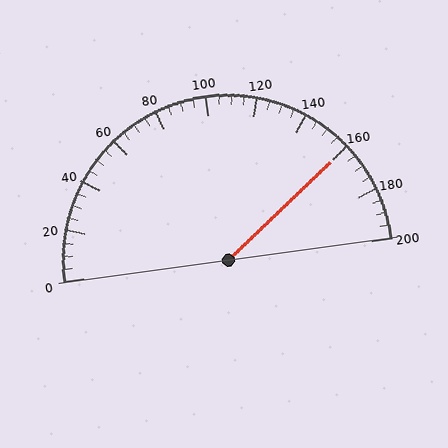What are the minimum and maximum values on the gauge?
The gauge ranges from 0 to 200.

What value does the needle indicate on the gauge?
The needle indicates approximately 160.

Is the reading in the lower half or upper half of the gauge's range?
The reading is in the upper half of the range (0 to 200).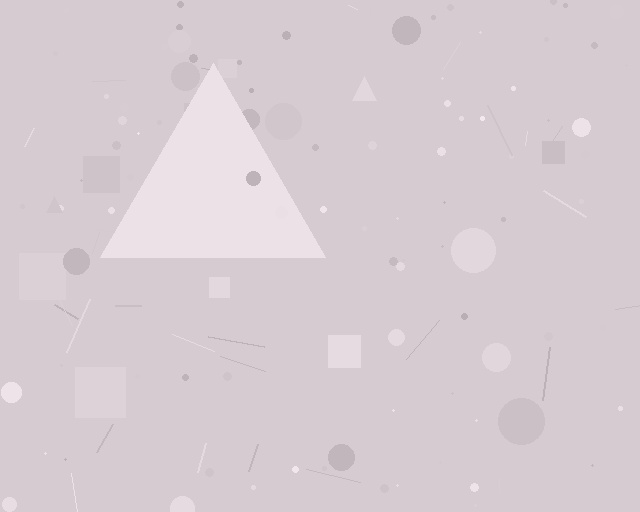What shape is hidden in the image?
A triangle is hidden in the image.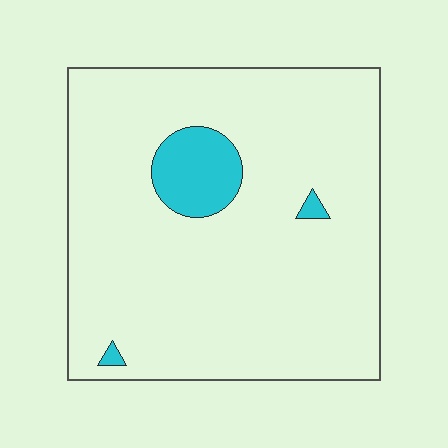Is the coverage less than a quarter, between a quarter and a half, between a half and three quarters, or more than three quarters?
Less than a quarter.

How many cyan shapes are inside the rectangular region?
3.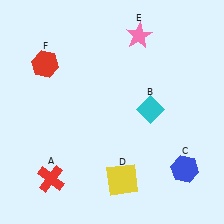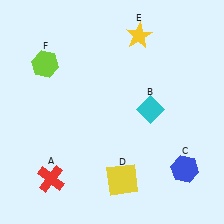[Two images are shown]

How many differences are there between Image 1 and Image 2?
There are 2 differences between the two images.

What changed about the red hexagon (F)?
In Image 1, F is red. In Image 2, it changed to lime.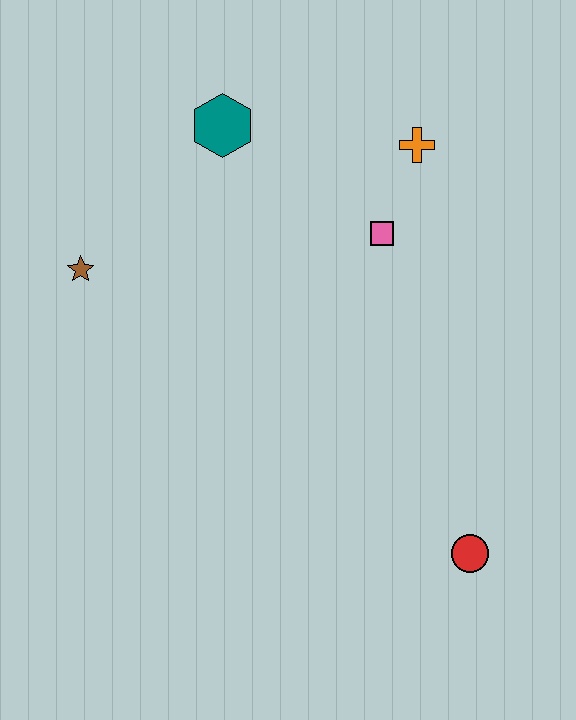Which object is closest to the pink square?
The orange cross is closest to the pink square.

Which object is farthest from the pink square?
The red circle is farthest from the pink square.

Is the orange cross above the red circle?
Yes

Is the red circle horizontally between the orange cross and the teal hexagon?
No